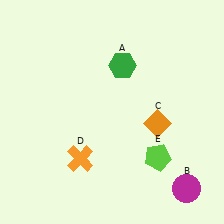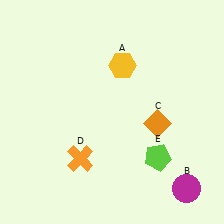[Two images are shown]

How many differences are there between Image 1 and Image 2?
There is 1 difference between the two images.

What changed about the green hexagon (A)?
In Image 1, A is green. In Image 2, it changed to yellow.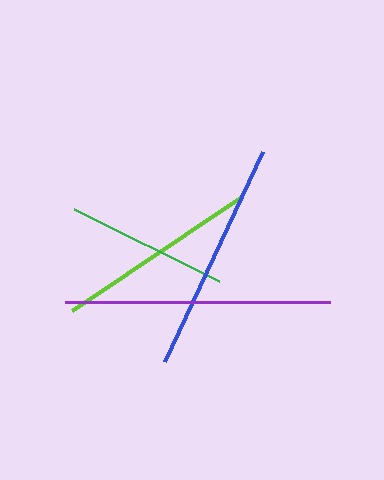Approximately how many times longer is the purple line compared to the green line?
The purple line is approximately 1.6 times the length of the green line.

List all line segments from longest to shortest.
From longest to shortest: purple, blue, lime, green.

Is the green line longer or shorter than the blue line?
The blue line is longer than the green line.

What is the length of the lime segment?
The lime segment is approximately 202 pixels long.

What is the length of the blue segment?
The blue segment is approximately 232 pixels long.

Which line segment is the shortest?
The green line is the shortest at approximately 161 pixels.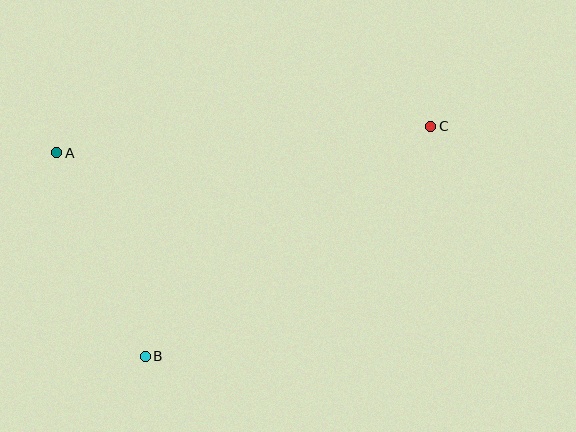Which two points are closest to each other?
Points A and B are closest to each other.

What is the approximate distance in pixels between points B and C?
The distance between B and C is approximately 366 pixels.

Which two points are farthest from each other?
Points A and C are farthest from each other.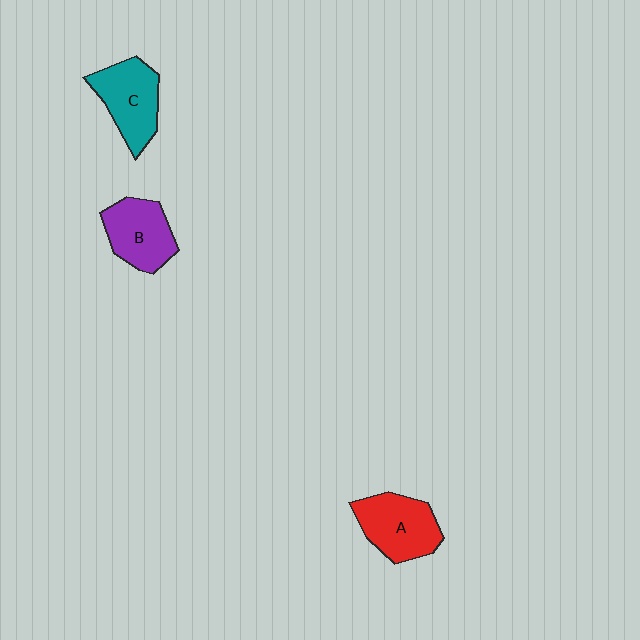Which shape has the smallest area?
Shape B (purple).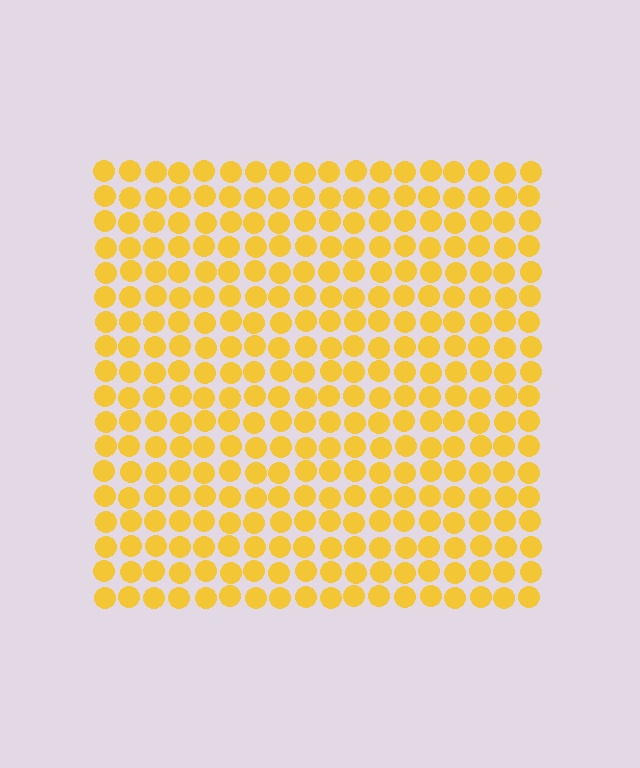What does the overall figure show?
The overall figure shows a square.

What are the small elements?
The small elements are circles.